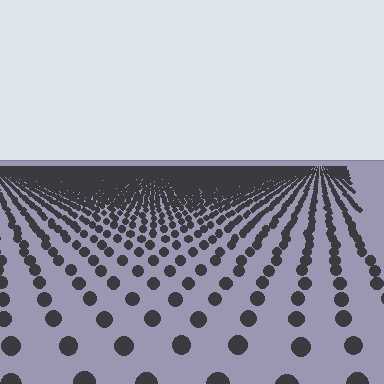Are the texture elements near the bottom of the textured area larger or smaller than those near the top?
Larger. Near the bottom, elements are closer to the viewer and appear at a bigger on-screen size.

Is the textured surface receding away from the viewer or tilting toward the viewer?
The surface is receding away from the viewer. Texture elements get smaller and denser toward the top.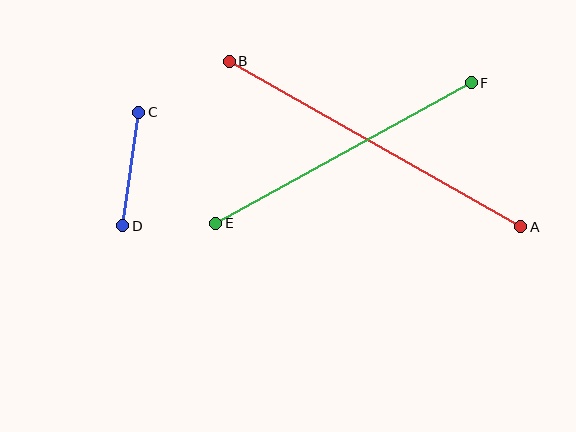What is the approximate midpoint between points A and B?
The midpoint is at approximately (375, 144) pixels.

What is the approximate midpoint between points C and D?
The midpoint is at approximately (131, 169) pixels.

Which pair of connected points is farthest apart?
Points A and B are farthest apart.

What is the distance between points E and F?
The distance is approximately 292 pixels.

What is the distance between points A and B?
The distance is approximately 335 pixels.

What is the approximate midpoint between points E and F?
The midpoint is at approximately (343, 153) pixels.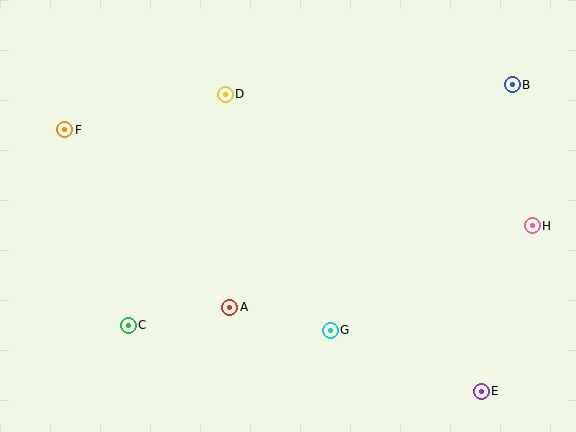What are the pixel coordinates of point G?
Point G is at (330, 330).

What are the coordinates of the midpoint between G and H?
The midpoint between G and H is at (431, 278).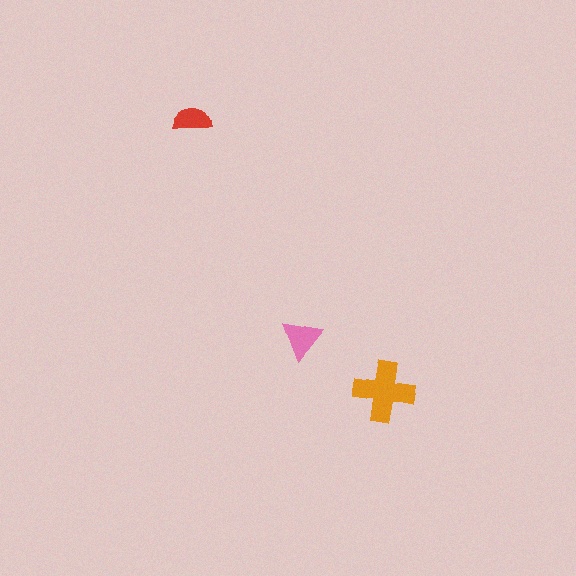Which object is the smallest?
The red semicircle.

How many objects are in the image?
There are 3 objects in the image.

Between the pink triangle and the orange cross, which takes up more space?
The orange cross.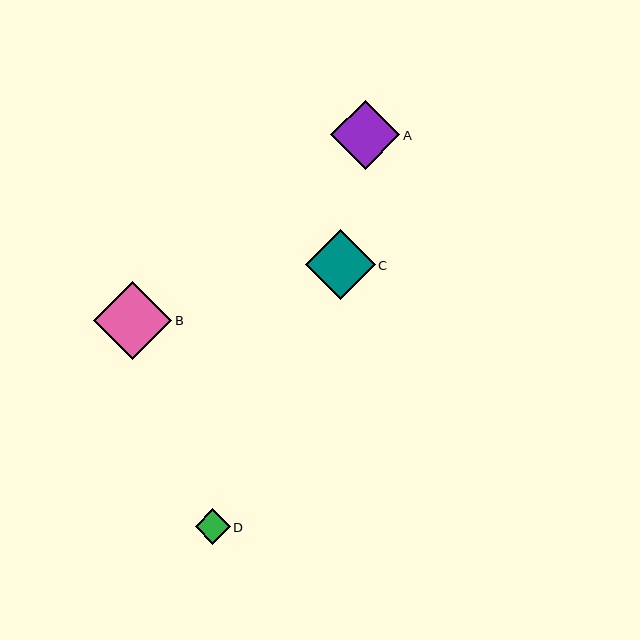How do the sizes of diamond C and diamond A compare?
Diamond C and diamond A are approximately the same size.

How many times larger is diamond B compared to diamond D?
Diamond B is approximately 2.2 times the size of diamond D.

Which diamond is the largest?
Diamond B is the largest with a size of approximately 78 pixels.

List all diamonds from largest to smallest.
From largest to smallest: B, C, A, D.